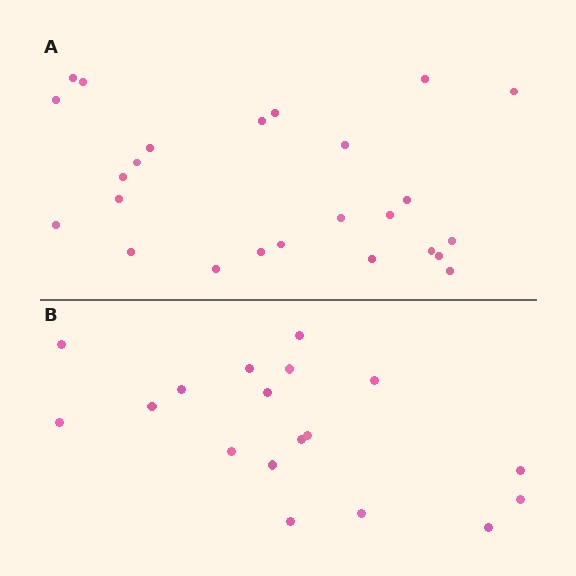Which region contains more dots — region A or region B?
Region A (the top region) has more dots.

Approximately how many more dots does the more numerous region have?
Region A has roughly 8 or so more dots than region B.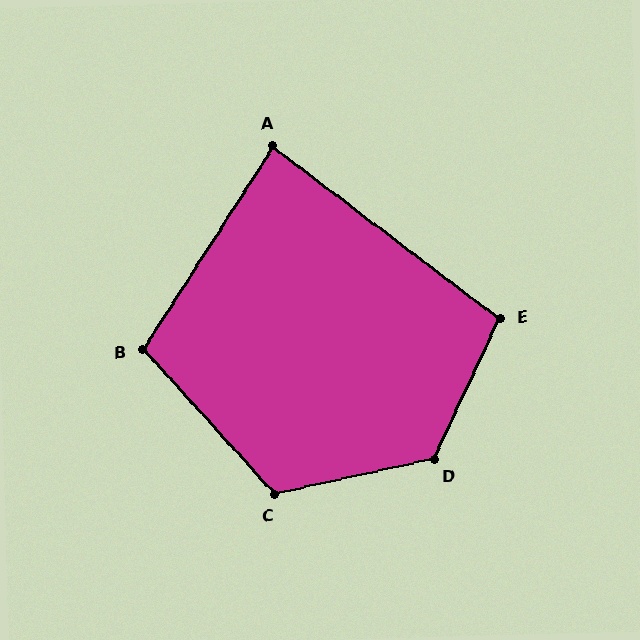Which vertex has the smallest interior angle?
A, at approximately 86 degrees.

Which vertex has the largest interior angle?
D, at approximately 127 degrees.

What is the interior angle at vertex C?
Approximately 120 degrees (obtuse).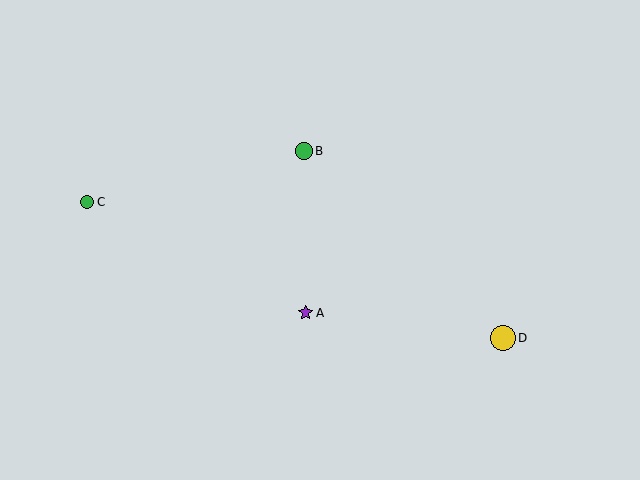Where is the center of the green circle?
The center of the green circle is at (87, 202).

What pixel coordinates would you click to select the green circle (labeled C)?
Click at (87, 202) to select the green circle C.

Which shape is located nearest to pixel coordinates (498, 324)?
The yellow circle (labeled D) at (503, 338) is nearest to that location.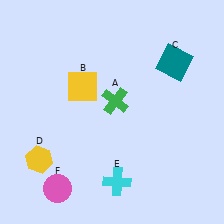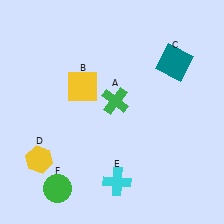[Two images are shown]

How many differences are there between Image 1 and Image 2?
There is 1 difference between the two images.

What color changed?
The circle (F) changed from pink in Image 1 to green in Image 2.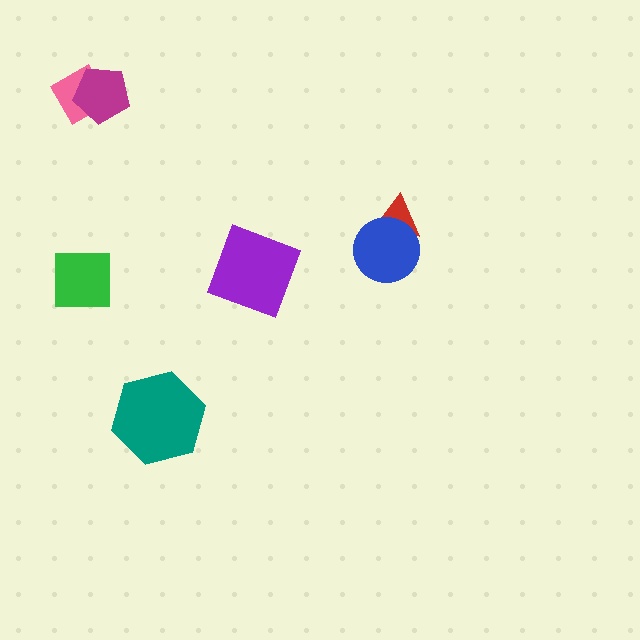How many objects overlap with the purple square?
0 objects overlap with the purple square.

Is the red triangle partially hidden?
Yes, it is partially covered by another shape.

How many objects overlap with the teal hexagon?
0 objects overlap with the teal hexagon.